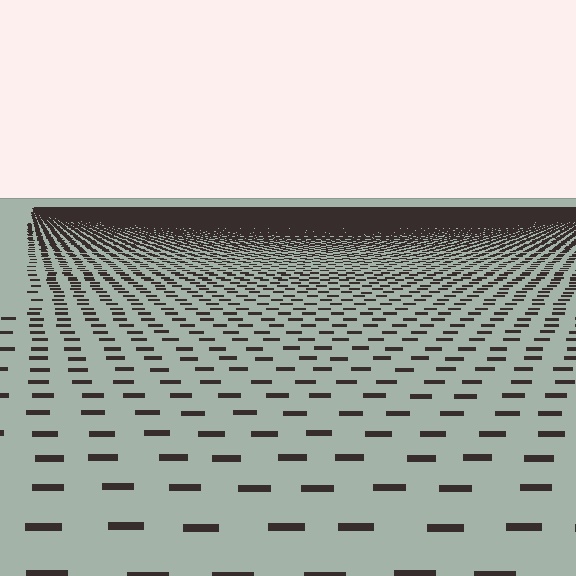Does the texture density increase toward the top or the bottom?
Density increases toward the top.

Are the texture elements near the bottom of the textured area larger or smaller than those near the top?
Larger. Near the bottom, elements are closer to the viewer and appear at a bigger on-screen size.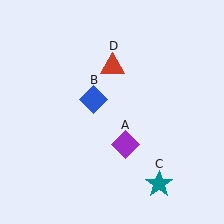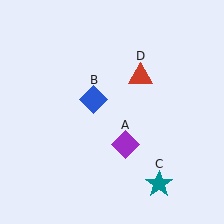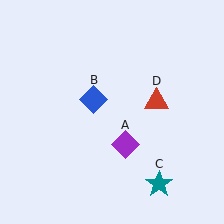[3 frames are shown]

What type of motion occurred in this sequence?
The red triangle (object D) rotated clockwise around the center of the scene.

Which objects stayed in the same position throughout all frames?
Purple diamond (object A) and blue diamond (object B) and teal star (object C) remained stationary.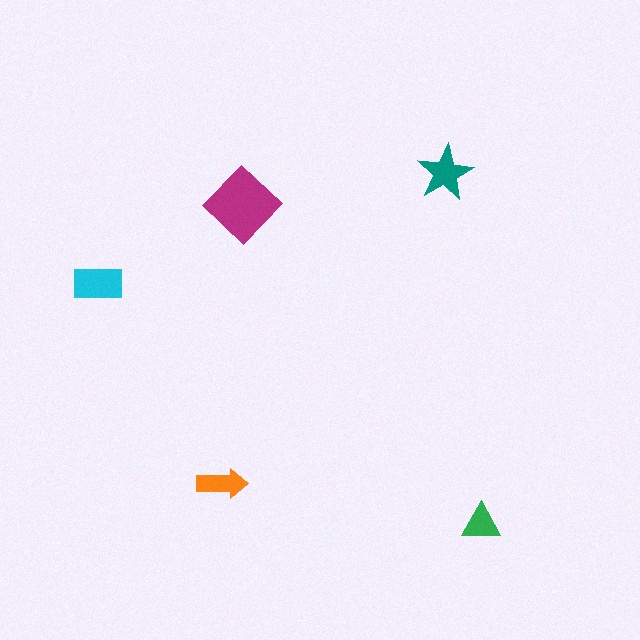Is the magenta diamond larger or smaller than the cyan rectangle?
Larger.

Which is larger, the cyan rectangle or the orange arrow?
The cyan rectangle.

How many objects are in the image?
There are 5 objects in the image.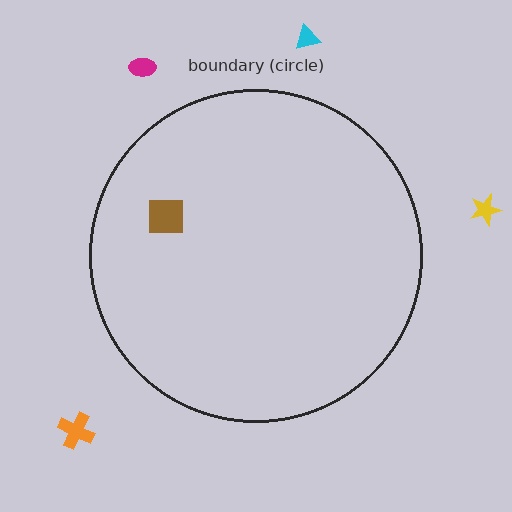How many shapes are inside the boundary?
1 inside, 4 outside.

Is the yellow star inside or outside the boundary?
Outside.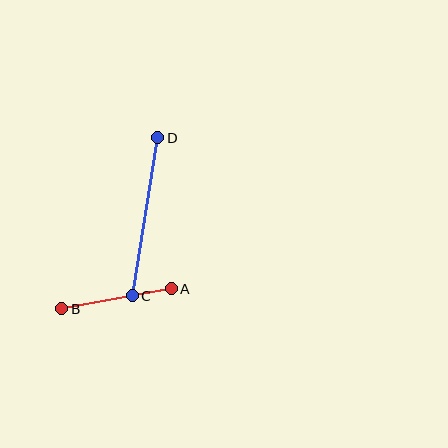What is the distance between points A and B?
The distance is approximately 111 pixels.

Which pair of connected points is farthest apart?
Points C and D are farthest apart.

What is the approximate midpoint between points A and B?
The midpoint is at approximately (116, 299) pixels.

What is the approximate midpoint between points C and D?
The midpoint is at approximately (145, 217) pixels.